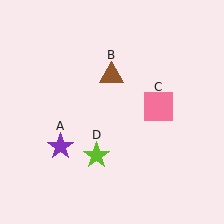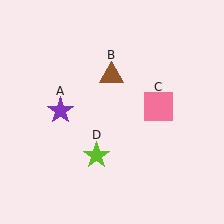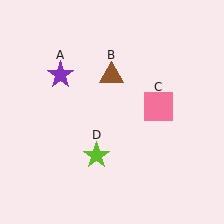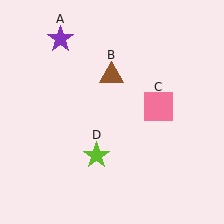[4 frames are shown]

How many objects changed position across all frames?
1 object changed position: purple star (object A).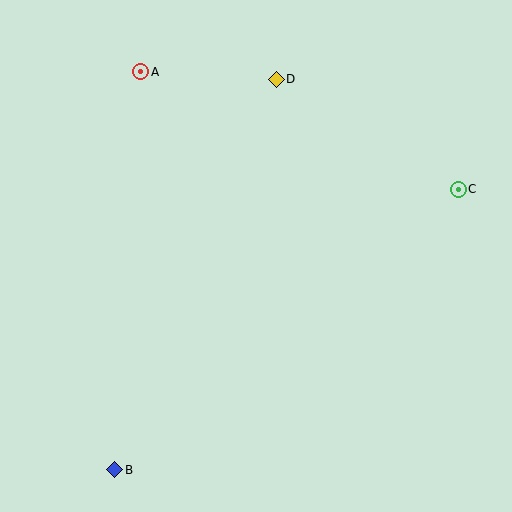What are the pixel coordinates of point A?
Point A is at (141, 72).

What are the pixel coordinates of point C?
Point C is at (458, 189).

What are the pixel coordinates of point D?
Point D is at (276, 79).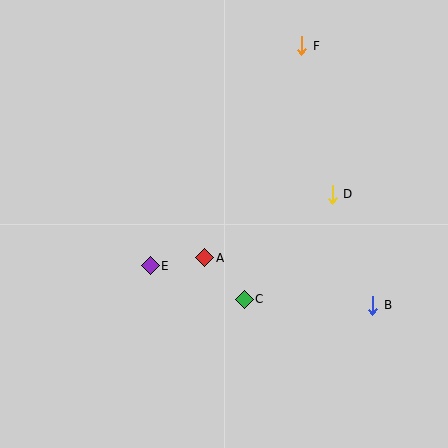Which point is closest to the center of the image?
Point A at (205, 258) is closest to the center.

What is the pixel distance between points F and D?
The distance between F and D is 151 pixels.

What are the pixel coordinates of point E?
Point E is at (150, 266).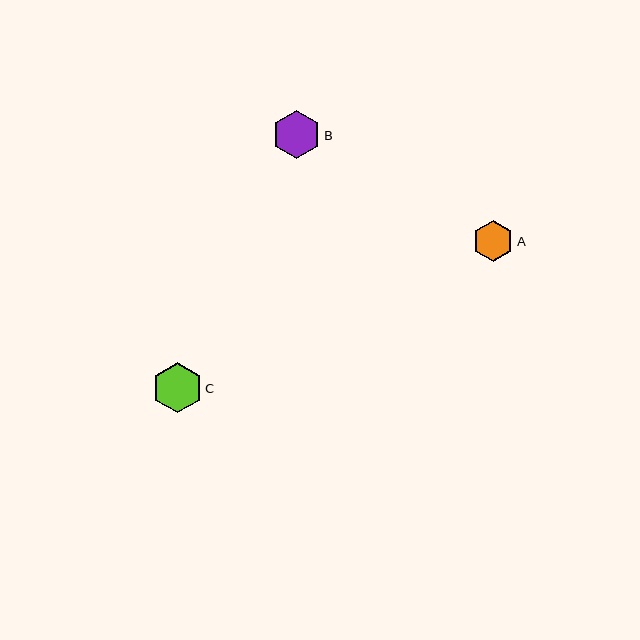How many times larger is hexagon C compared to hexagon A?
Hexagon C is approximately 1.2 times the size of hexagon A.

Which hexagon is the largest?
Hexagon C is the largest with a size of approximately 50 pixels.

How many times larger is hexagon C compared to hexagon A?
Hexagon C is approximately 1.2 times the size of hexagon A.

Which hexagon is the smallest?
Hexagon A is the smallest with a size of approximately 41 pixels.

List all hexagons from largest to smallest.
From largest to smallest: C, B, A.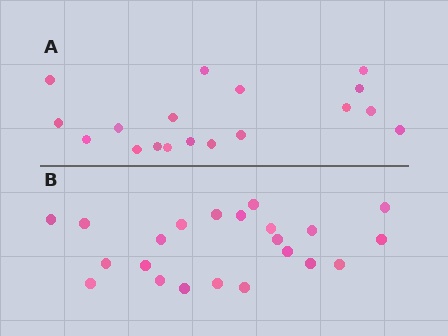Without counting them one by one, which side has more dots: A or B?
Region B (the bottom region) has more dots.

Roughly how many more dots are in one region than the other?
Region B has about 4 more dots than region A.